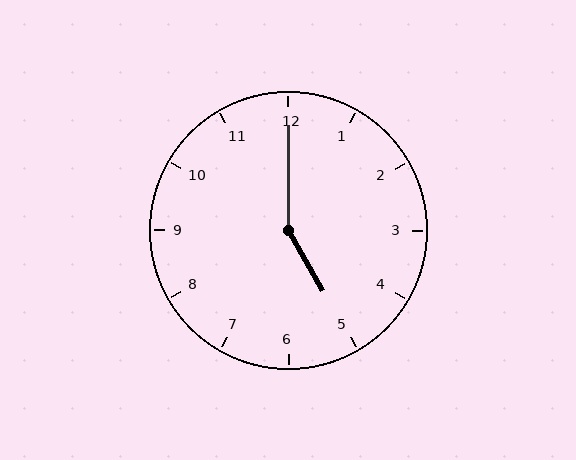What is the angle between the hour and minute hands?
Approximately 150 degrees.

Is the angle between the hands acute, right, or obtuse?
It is obtuse.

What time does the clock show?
5:00.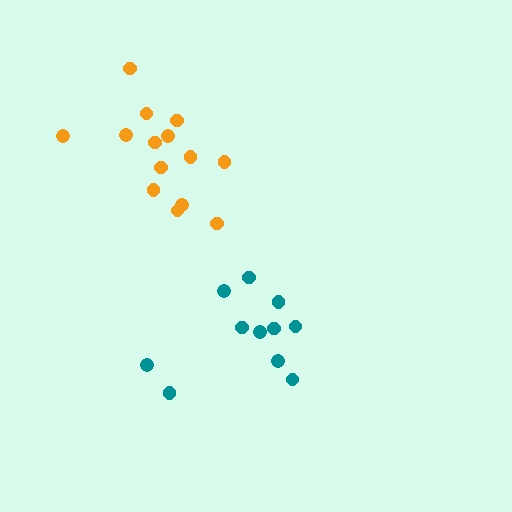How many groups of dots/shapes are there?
There are 2 groups.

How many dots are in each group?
Group 1: 14 dots, Group 2: 11 dots (25 total).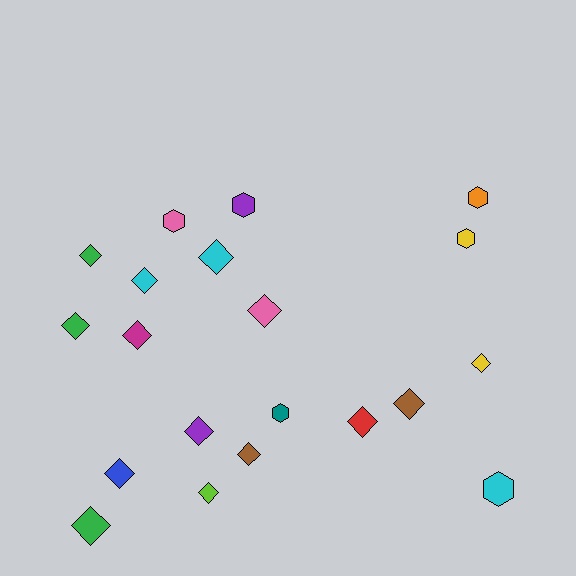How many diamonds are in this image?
There are 14 diamonds.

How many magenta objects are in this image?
There is 1 magenta object.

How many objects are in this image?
There are 20 objects.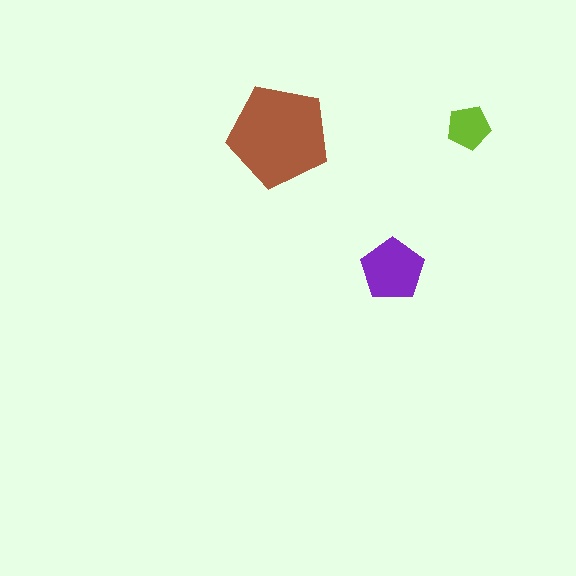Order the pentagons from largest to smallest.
the brown one, the purple one, the lime one.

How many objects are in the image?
There are 3 objects in the image.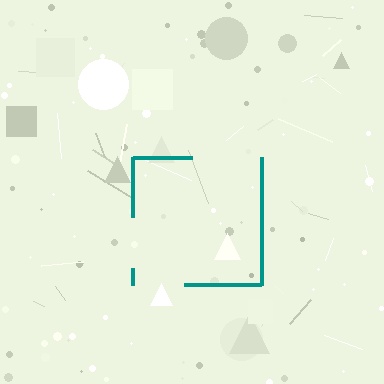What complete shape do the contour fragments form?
The contour fragments form a square.